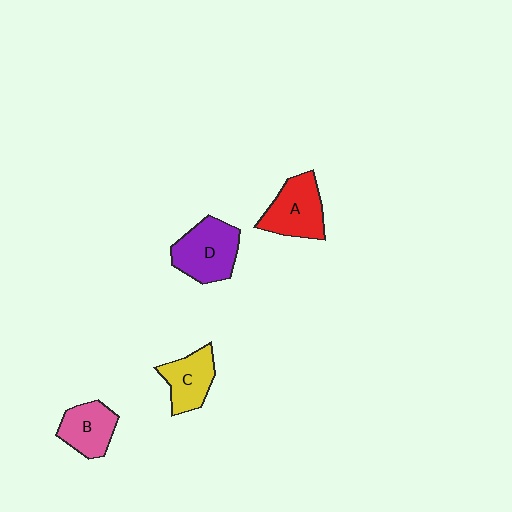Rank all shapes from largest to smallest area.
From largest to smallest: D (purple), A (red), C (yellow), B (pink).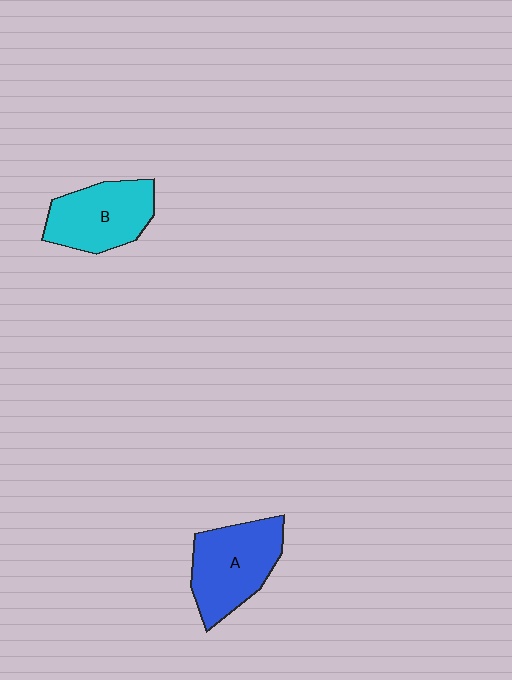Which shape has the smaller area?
Shape B (cyan).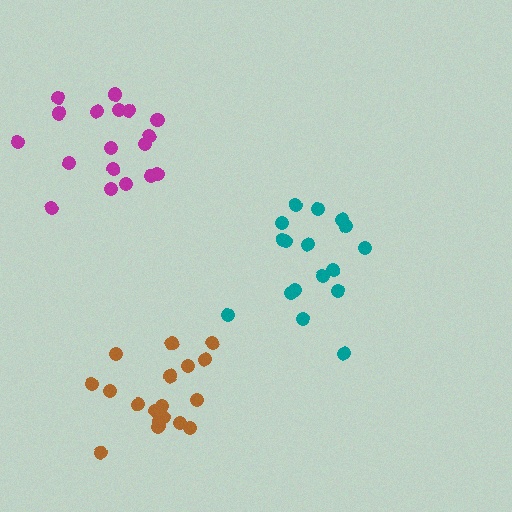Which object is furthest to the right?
The teal cluster is rightmost.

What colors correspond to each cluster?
The clusters are colored: brown, magenta, teal.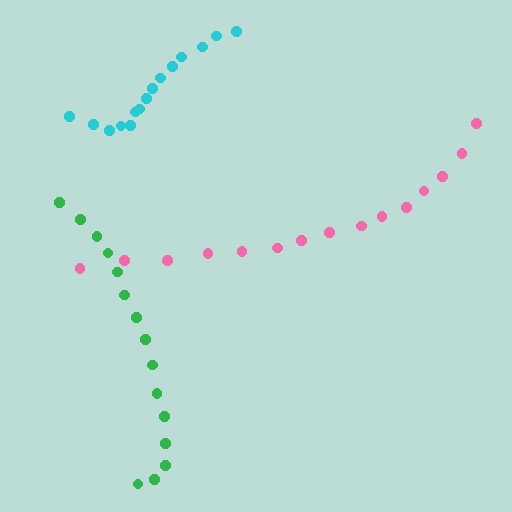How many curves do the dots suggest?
There are 3 distinct paths.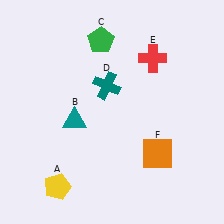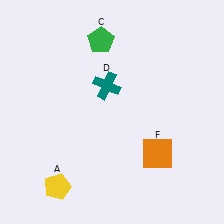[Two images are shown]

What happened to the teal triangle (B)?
The teal triangle (B) was removed in Image 2. It was in the bottom-left area of Image 1.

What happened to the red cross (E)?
The red cross (E) was removed in Image 2. It was in the top-right area of Image 1.